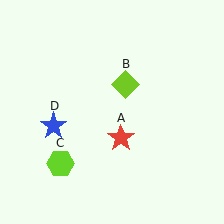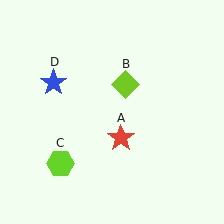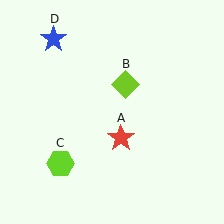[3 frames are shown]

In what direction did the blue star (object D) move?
The blue star (object D) moved up.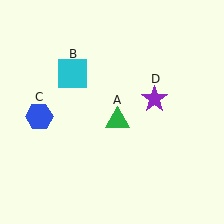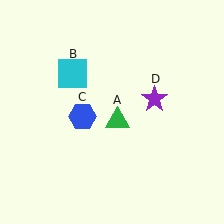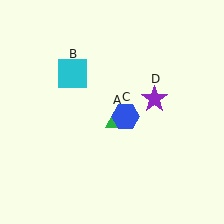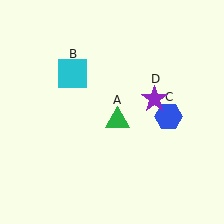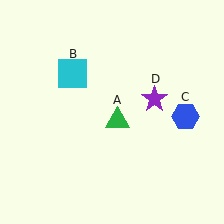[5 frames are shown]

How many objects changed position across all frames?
1 object changed position: blue hexagon (object C).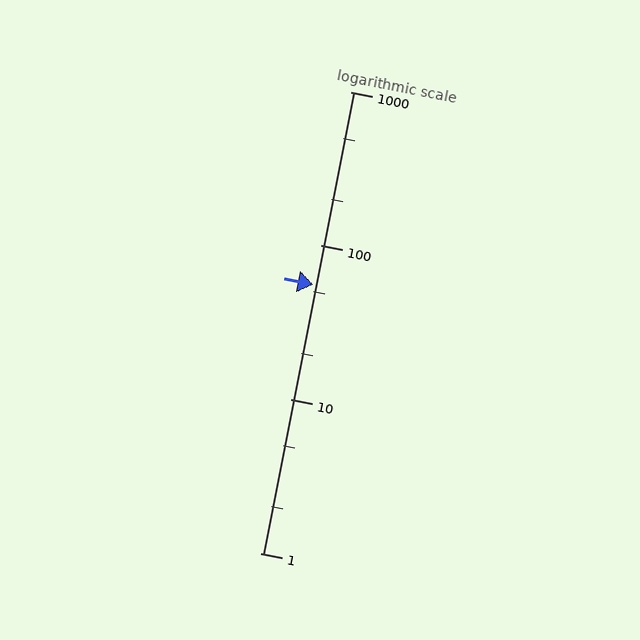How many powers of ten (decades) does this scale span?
The scale spans 3 decades, from 1 to 1000.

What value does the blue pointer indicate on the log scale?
The pointer indicates approximately 56.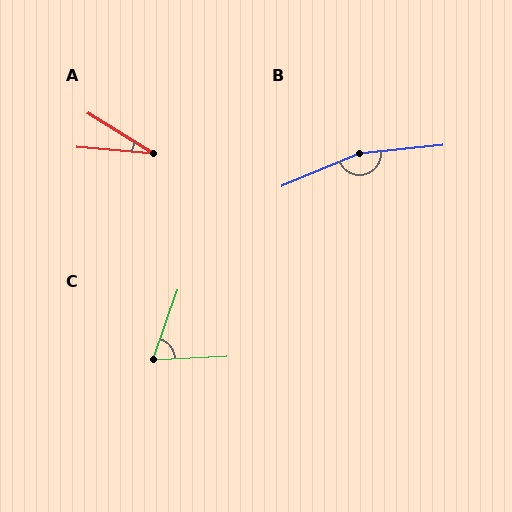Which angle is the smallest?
A, at approximately 27 degrees.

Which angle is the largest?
B, at approximately 163 degrees.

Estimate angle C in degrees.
Approximately 68 degrees.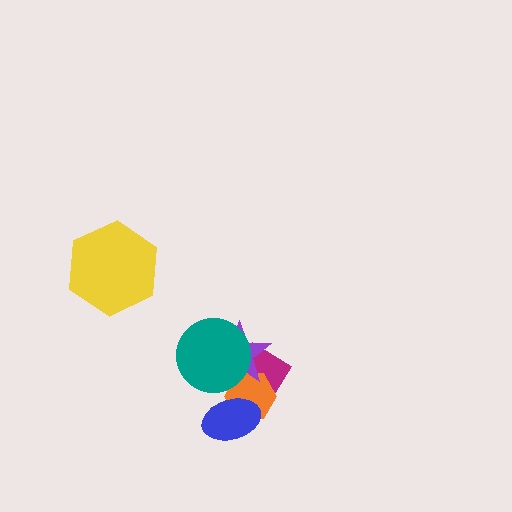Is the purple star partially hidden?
Yes, it is partially covered by another shape.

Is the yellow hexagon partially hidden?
No, no other shape covers it.